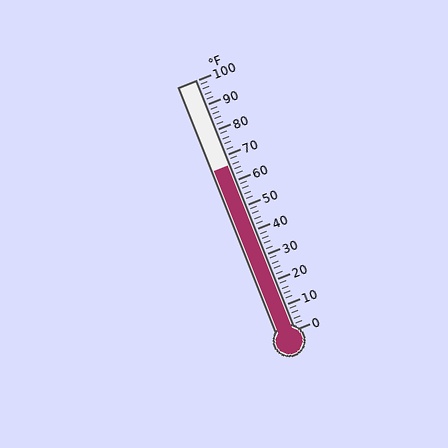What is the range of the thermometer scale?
The thermometer scale ranges from 0°F to 100°F.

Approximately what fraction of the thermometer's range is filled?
The thermometer is filled to approximately 65% of its range.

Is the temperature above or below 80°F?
The temperature is below 80°F.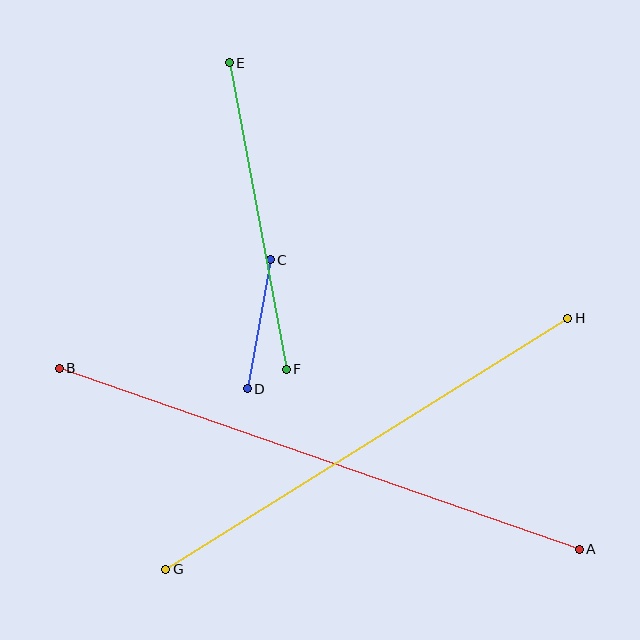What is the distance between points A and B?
The distance is approximately 551 pixels.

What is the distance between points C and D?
The distance is approximately 131 pixels.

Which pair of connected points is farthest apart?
Points A and B are farthest apart.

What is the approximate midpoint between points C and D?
The midpoint is at approximately (259, 324) pixels.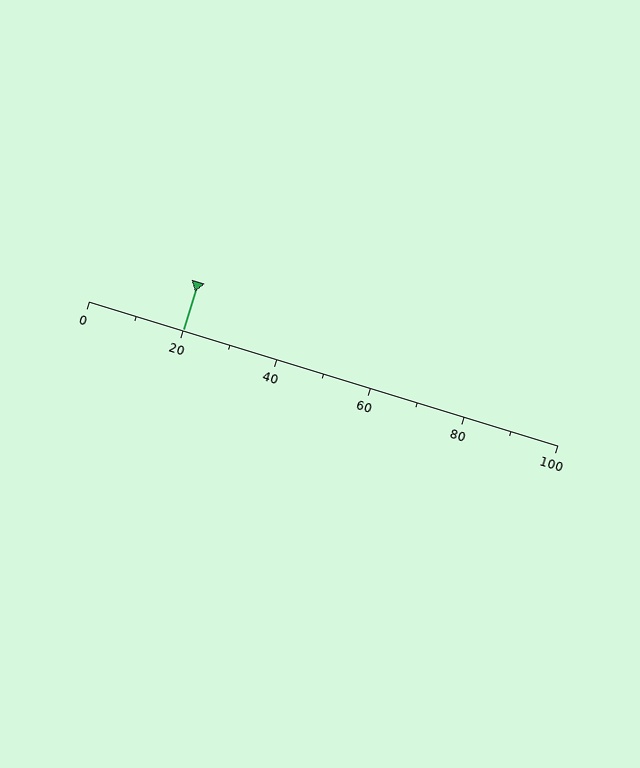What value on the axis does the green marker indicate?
The marker indicates approximately 20.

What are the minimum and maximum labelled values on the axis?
The axis runs from 0 to 100.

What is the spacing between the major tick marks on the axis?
The major ticks are spaced 20 apart.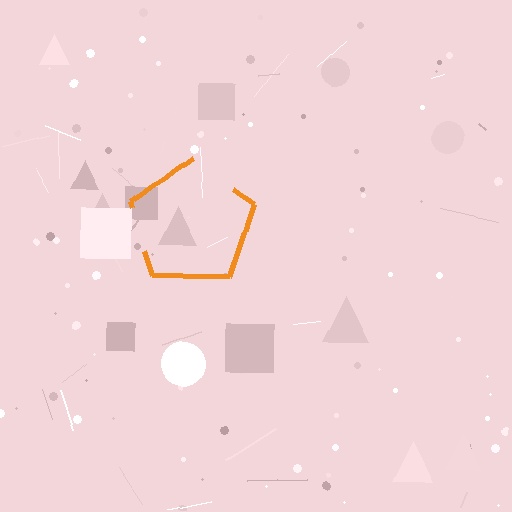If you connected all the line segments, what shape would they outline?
They would outline a pentagon.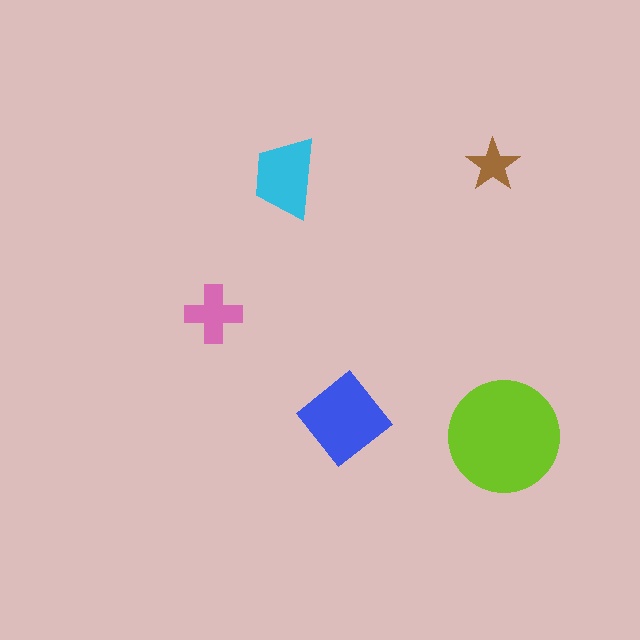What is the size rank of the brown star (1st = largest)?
5th.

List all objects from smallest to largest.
The brown star, the pink cross, the cyan trapezoid, the blue diamond, the lime circle.